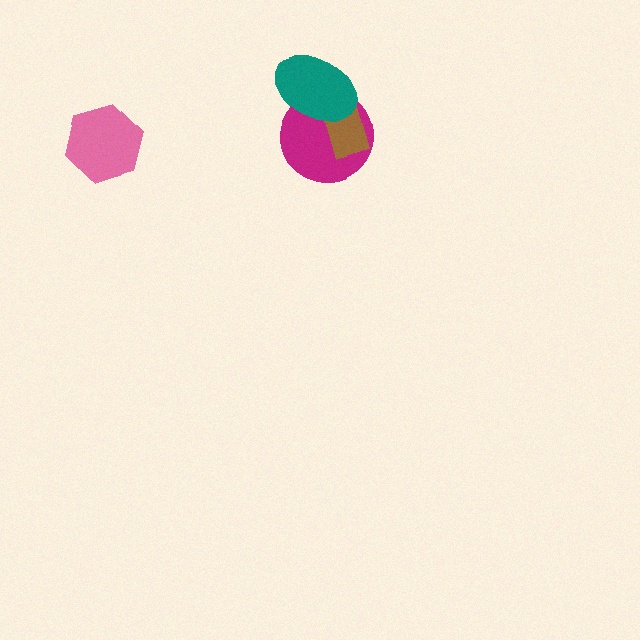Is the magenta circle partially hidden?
Yes, it is partially covered by another shape.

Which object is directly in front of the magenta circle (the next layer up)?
The brown rectangle is directly in front of the magenta circle.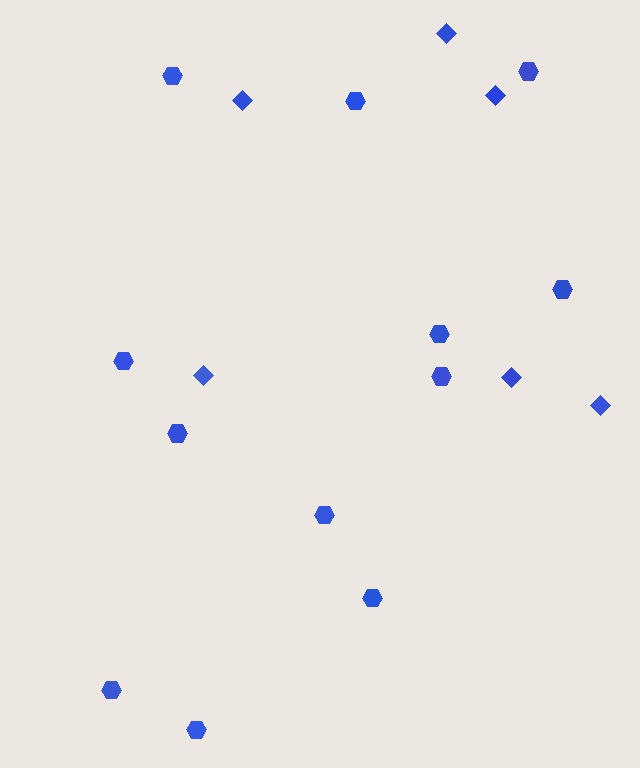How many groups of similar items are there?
There are 2 groups: one group of hexagons (12) and one group of diamonds (6).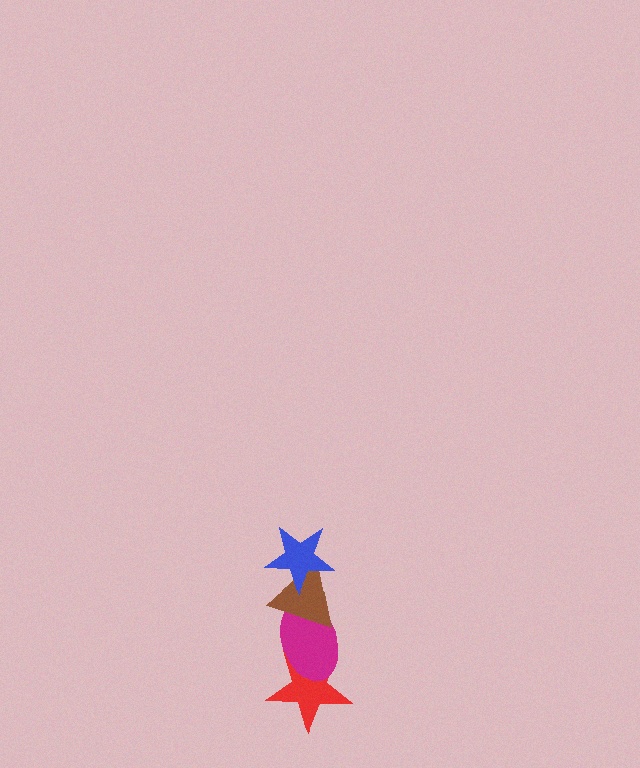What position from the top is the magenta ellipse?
The magenta ellipse is 3rd from the top.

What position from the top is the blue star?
The blue star is 1st from the top.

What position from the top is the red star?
The red star is 4th from the top.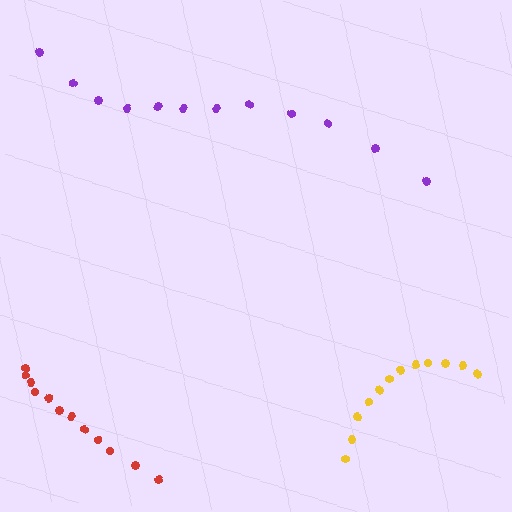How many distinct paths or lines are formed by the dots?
There are 3 distinct paths.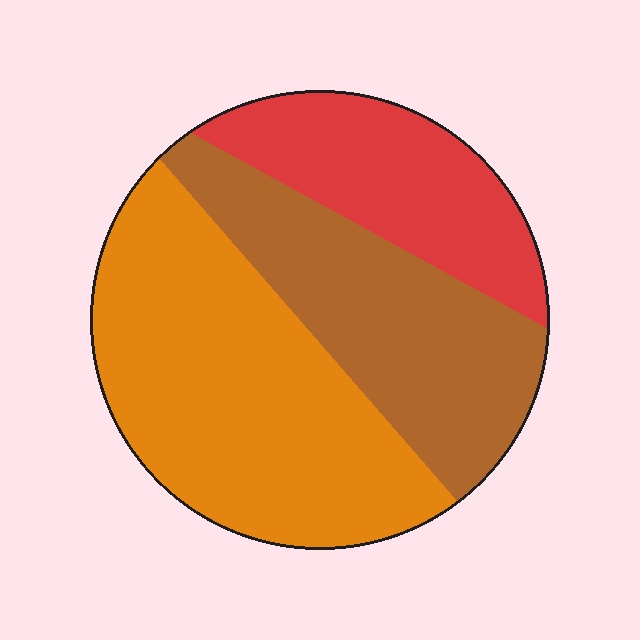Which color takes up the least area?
Red, at roughly 25%.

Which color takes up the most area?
Orange, at roughly 45%.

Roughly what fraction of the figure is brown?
Brown takes up about one third (1/3) of the figure.